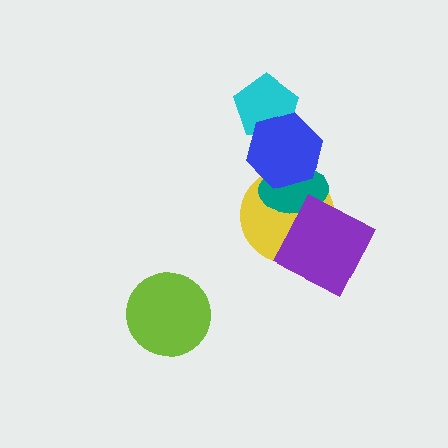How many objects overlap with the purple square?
2 objects overlap with the purple square.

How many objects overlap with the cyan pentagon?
1 object overlaps with the cyan pentagon.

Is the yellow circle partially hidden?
Yes, it is partially covered by another shape.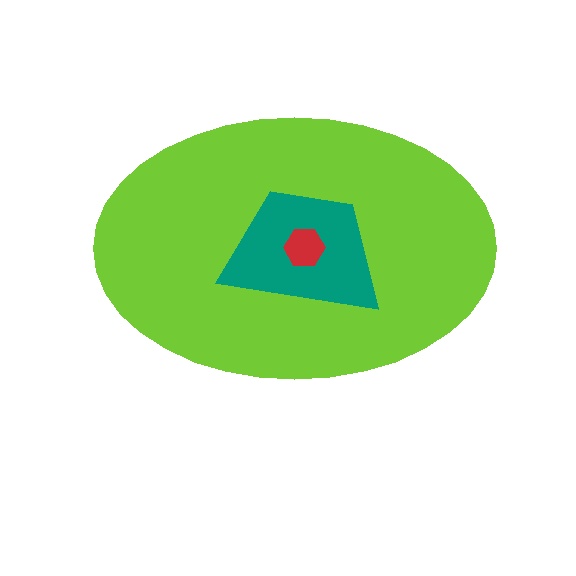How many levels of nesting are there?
3.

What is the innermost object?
The red hexagon.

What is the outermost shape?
The lime ellipse.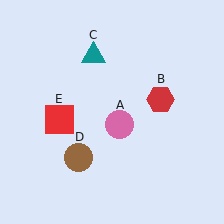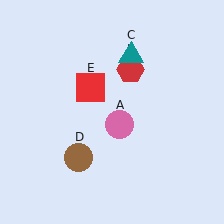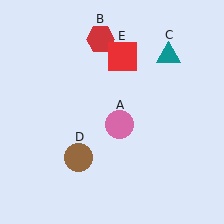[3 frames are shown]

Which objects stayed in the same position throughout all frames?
Pink circle (object A) and brown circle (object D) remained stationary.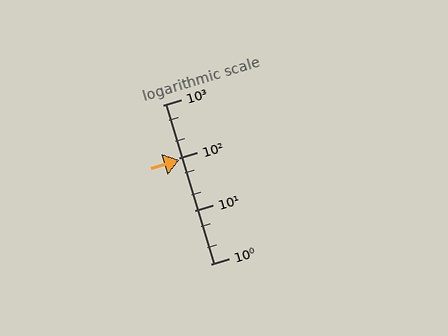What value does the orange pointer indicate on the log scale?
The pointer indicates approximately 93.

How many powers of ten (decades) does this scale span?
The scale spans 3 decades, from 1 to 1000.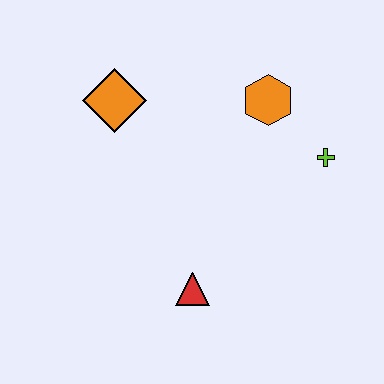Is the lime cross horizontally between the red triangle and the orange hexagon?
No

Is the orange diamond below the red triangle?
No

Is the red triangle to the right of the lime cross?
No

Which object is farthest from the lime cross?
The orange diamond is farthest from the lime cross.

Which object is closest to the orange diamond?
The orange hexagon is closest to the orange diamond.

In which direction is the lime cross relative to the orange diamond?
The lime cross is to the right of the orange diamond.